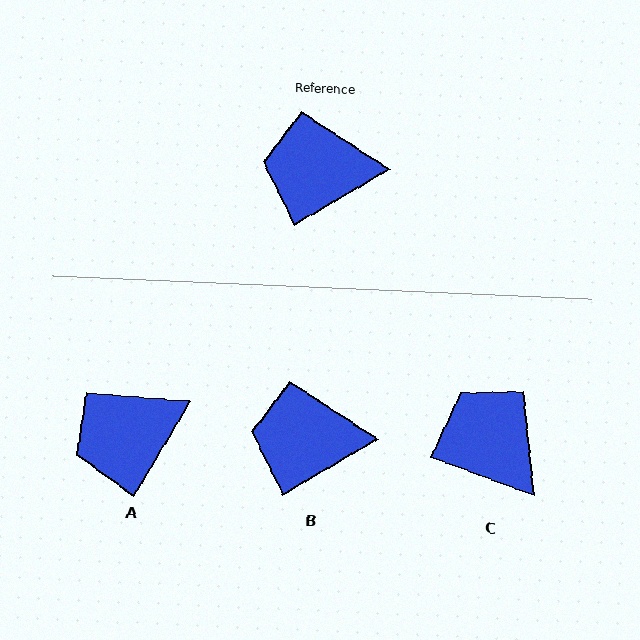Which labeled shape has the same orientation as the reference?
B.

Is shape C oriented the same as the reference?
No, it is off by about 51 degrees.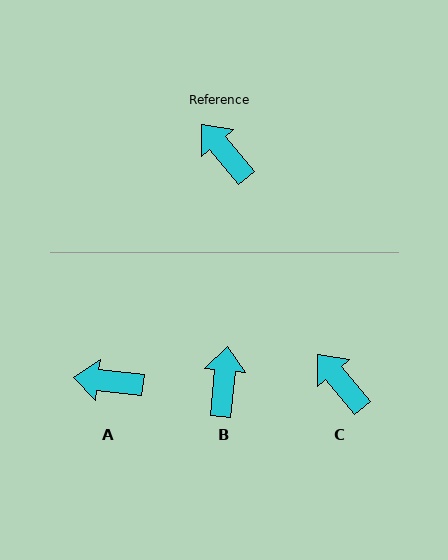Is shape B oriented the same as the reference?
No, it is off by about 46 degrees.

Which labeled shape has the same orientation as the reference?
C.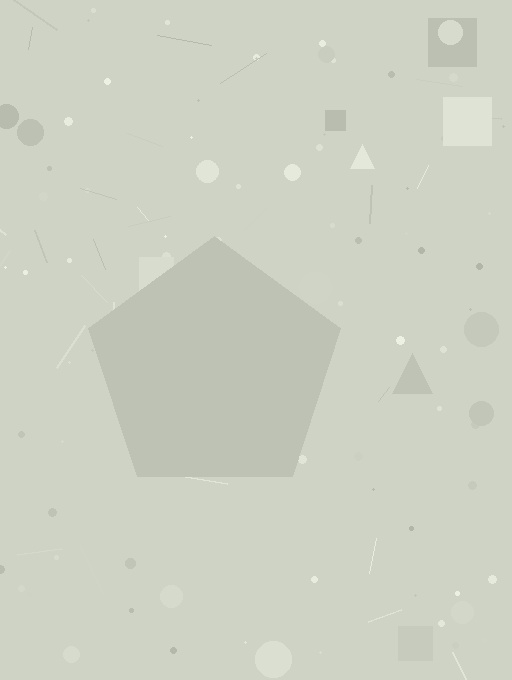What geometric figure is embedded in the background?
A pentagon is embedded in the background.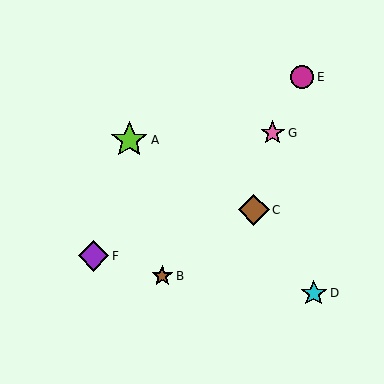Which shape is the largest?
The lime star (labeled A) is the largest.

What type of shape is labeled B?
Shape B is a brown star.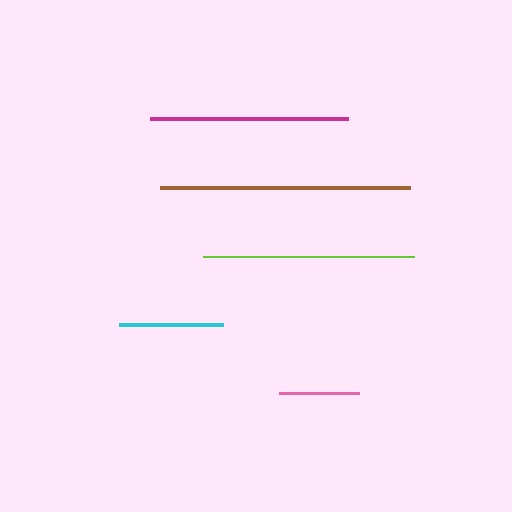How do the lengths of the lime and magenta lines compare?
The lime and magenta lines are approximately the same length.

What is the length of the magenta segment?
The magenta segment is approximately 198 pixels long.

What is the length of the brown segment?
The brown segment is approximately 249 pixels long.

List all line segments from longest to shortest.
From longest to shortest: brown, lime, magenta, cyan, pink.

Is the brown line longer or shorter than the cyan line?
The brown line is longer than the cyan line.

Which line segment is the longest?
The brown line is the longest at approximately 249 pixels.